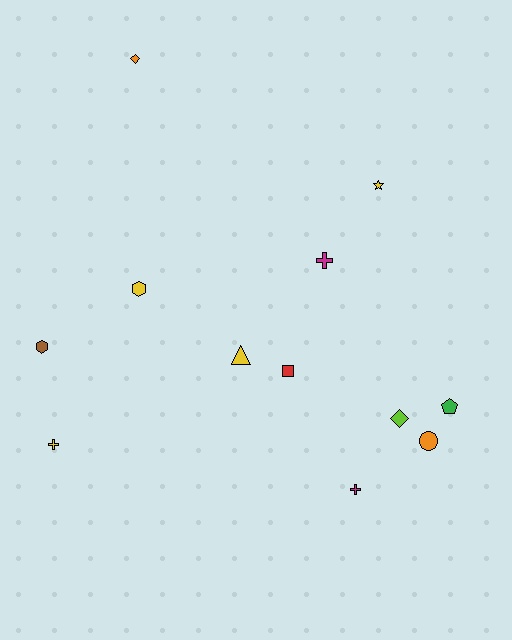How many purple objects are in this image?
There are no purple objects.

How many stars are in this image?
There is 1 star.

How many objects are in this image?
There are 12 objects.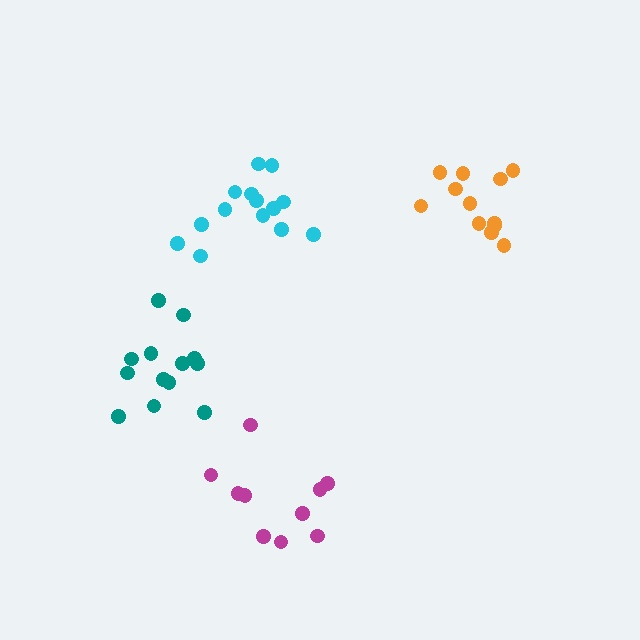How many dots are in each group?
Group 1: 12 dots, Group 2: 14 dots, Group 3: 13 dots, Group 4: 10 dots (49 total).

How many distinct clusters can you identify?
There are 4 distinct clusters.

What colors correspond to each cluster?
The clusters are colored: orange, cyan, teal, magenta.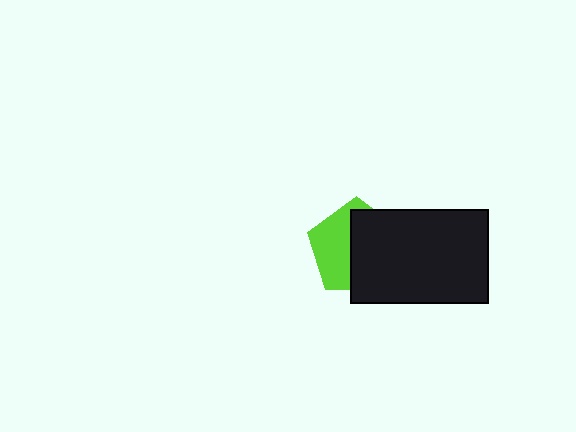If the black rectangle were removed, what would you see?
You would see the complete lime pentagon.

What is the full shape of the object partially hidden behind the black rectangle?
The partially hidden object is a lime pentagon.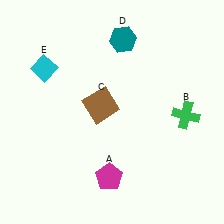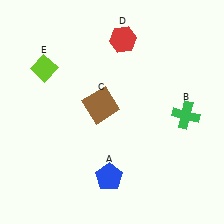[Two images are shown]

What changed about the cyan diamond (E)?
In Image 1, E is cyan. In Image 2, it changed to lime.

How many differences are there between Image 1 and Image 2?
There are 3 differences between the two images.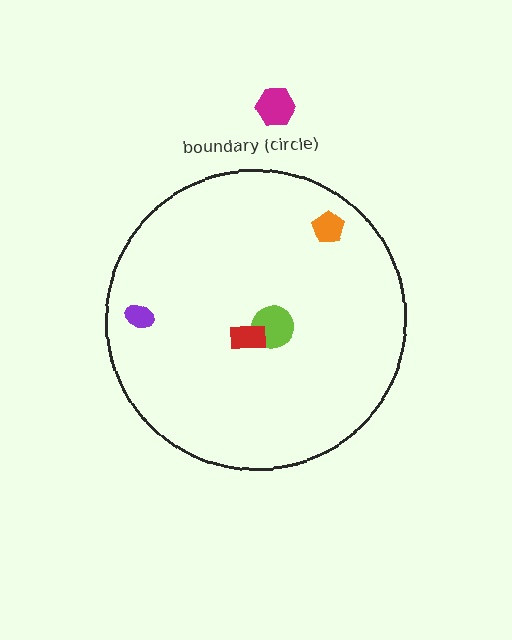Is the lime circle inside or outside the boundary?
Inside.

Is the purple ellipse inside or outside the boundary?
Inside.